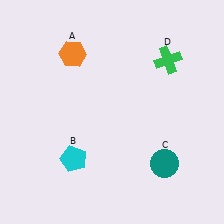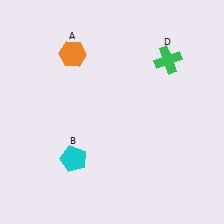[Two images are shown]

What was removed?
The teal circle (C) was removed in Image 2.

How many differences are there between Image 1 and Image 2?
There is 1 difference between the two images.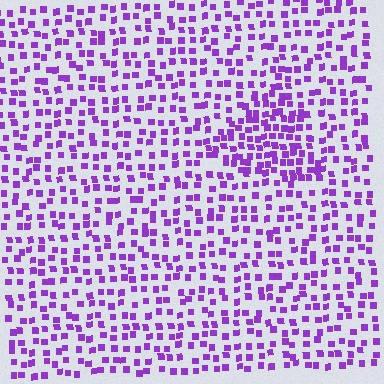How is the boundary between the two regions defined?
The boundary is defined by a change in element density (approximately 1.8x ratio). All elements are the same color, size, and shape.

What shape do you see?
I see a triangle.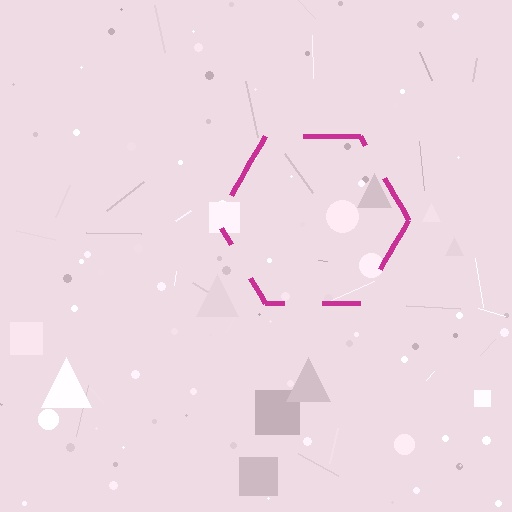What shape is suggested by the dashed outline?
The dashed outline suggests a hexagon.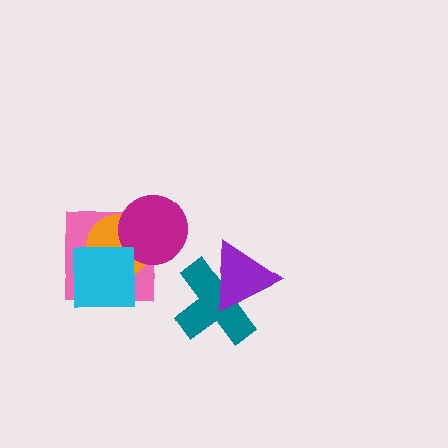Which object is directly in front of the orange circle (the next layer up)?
The magenta circle is directly in front of the orange circle.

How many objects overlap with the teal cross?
1 object overlaps with the teal cross.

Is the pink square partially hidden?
Yes, it is partially covered by another shape.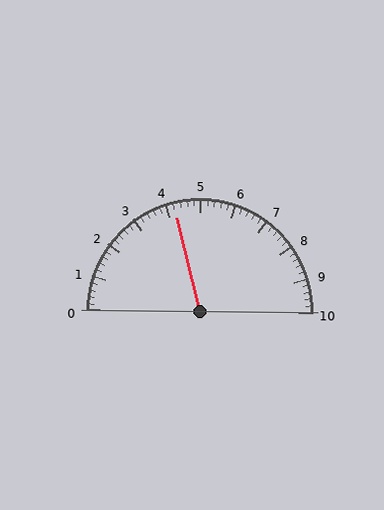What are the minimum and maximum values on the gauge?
The gauge ranges from 0 to 10.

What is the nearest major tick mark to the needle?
The nearest major tick mark is 4.